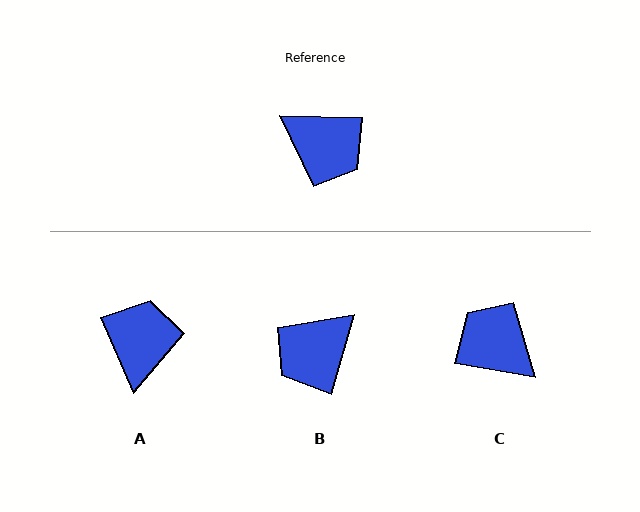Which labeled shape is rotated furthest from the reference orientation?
C, about 171 degrees away.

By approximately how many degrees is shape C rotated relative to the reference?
Approximately 171 degrees counter-clockwise.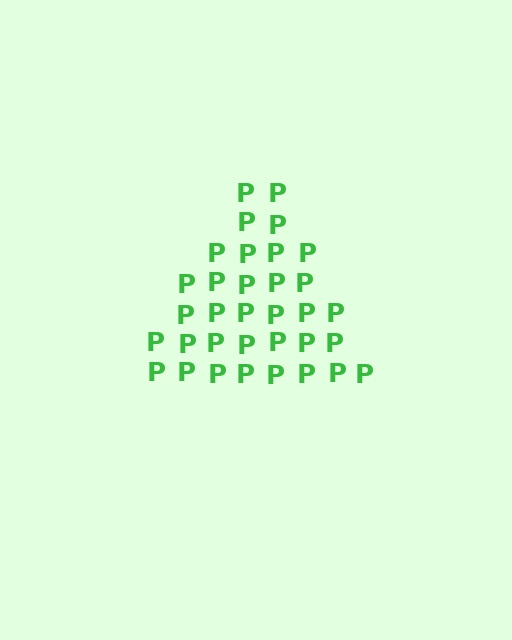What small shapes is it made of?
It is made of small letter P's.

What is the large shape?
The large shape is a triangle.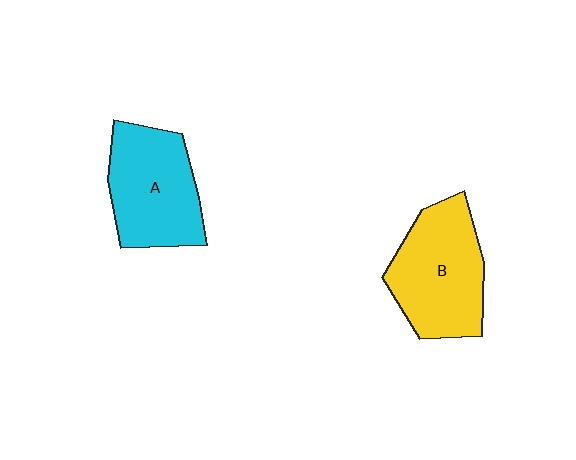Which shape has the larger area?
Shape B (yellow).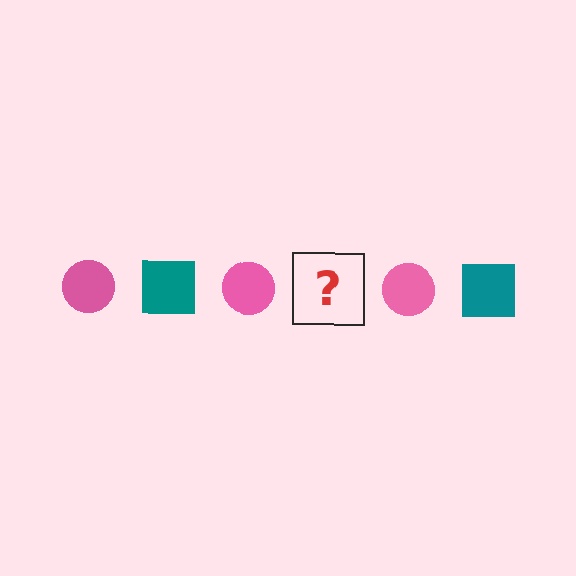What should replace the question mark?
The question mark should be replaced with a teal square.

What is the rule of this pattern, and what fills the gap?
The rule is that the pattern alternates between pink circle and teal square. The gap should be filled with a teal square.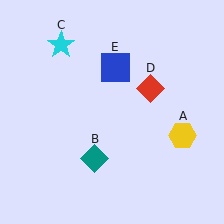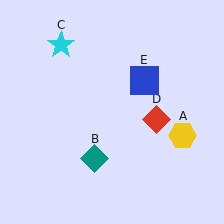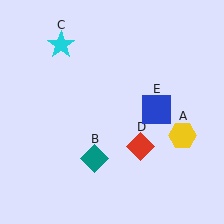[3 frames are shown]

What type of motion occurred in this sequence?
The red diamond (object D), blue square (object E) rotated clockwise around the center of the scene.